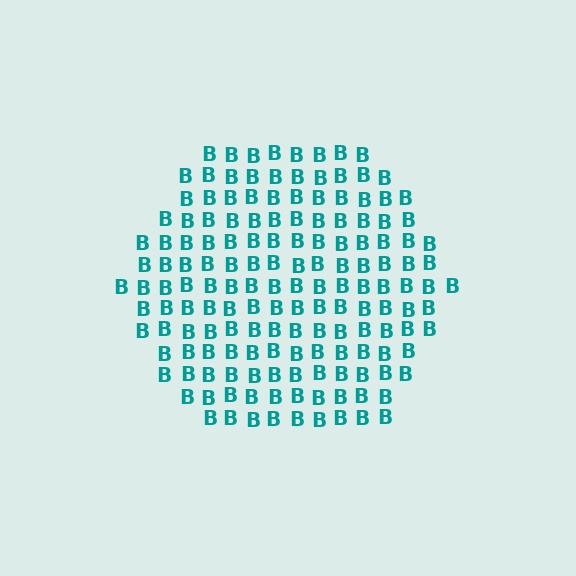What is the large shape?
The large shape is a hexagon.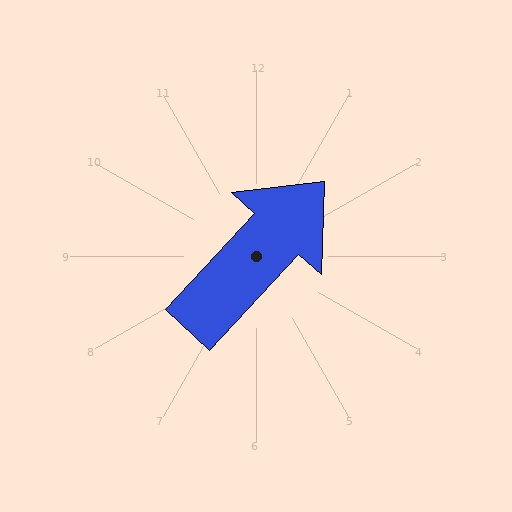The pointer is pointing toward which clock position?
Roughly 1 o'clock.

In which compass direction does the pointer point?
Northeast.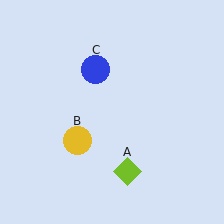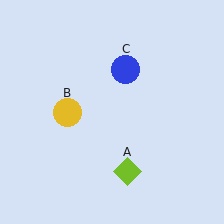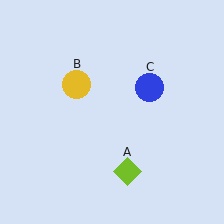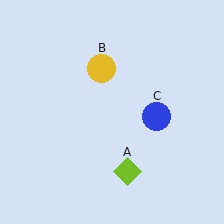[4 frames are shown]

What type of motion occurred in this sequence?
The yellow circle (object B), blue circle (object C) rotated clockwise around the center of the scene.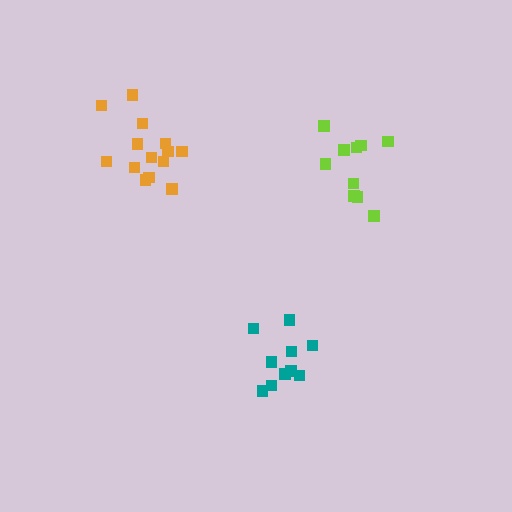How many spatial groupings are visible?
There are 3 spatial groupings.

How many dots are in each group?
Group 1: 14 dots, Group 2: 10 dots, Group 3: 10 dots (34 total).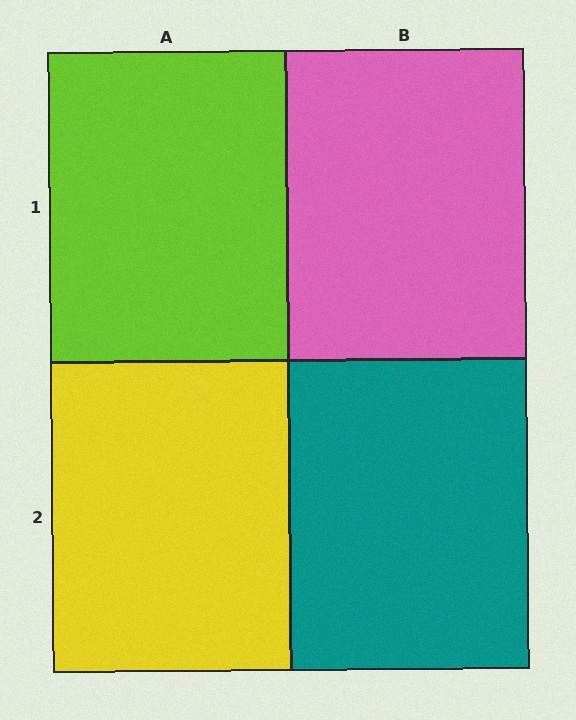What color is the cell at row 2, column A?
Yellow.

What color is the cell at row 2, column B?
Teal.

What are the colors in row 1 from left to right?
Lime, pink.